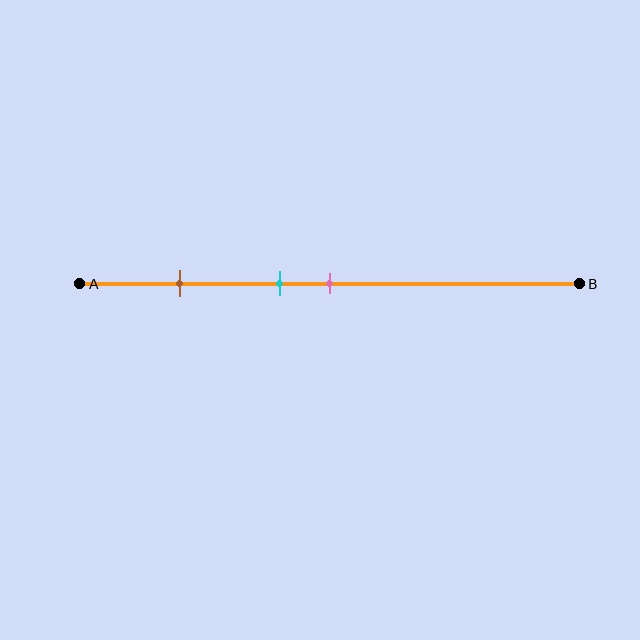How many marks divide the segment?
There are 3 marks dividing the segment.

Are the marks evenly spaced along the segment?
No, the marks are not evenly spaced.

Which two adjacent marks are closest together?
The cyan and pink marks are the closest adjacent pair.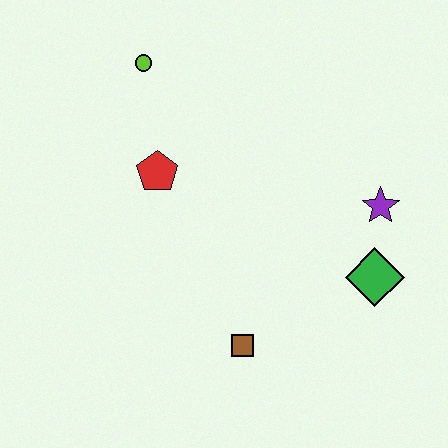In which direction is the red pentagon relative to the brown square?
The red pentagon is above the brown square.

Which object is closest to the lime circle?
The red pentagon is closest to the lime circle.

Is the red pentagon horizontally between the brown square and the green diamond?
No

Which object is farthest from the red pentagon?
The green diamond is farthest from the red pentagon.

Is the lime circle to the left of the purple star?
Yes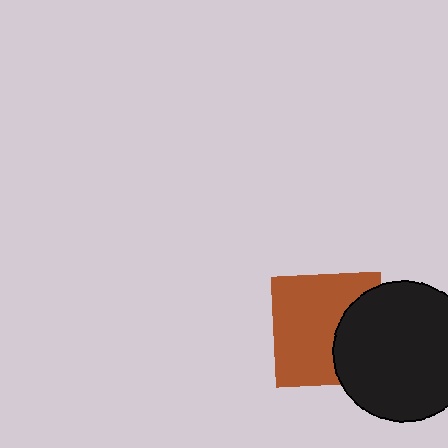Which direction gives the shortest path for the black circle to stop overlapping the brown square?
Moving right gives the shortest separation.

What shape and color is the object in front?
The object in front is a black circle.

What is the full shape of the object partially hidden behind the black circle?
The partially hidden object is a brown square.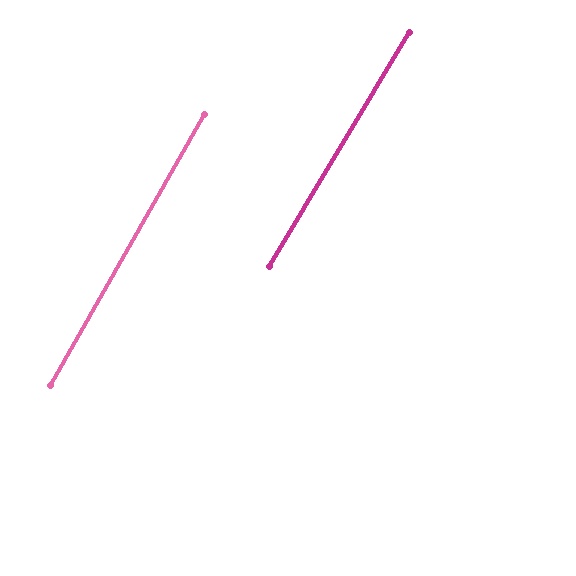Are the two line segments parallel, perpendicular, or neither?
Parallel — their directions differ by only 1.4°.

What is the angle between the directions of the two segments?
Approximately 1 degree.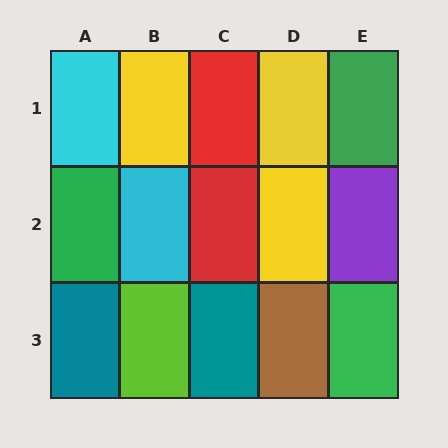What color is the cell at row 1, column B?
Yellow.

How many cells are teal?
2 cells are teal.